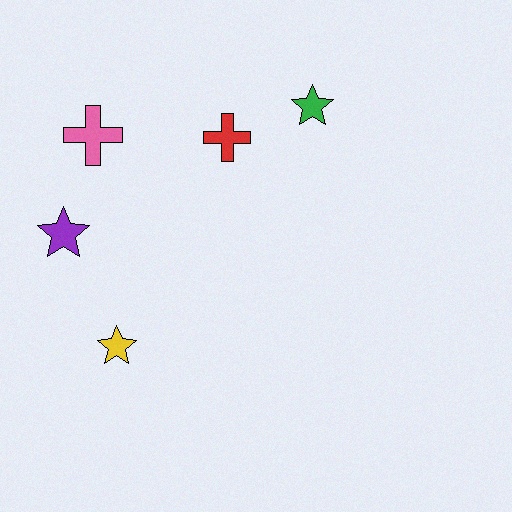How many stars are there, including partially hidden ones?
There are 3 stars.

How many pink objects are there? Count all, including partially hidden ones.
There is 1 pink object.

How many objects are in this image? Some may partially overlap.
There are 5 objects.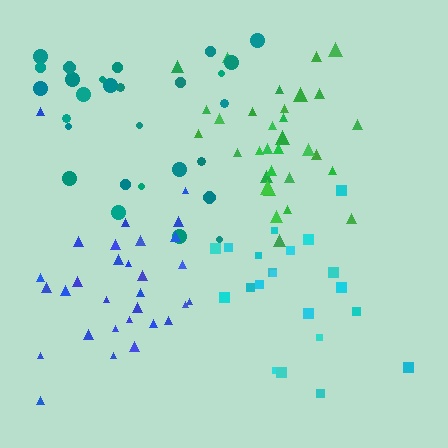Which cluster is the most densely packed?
Green.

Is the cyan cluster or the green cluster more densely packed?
Green.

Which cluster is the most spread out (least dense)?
Cyan.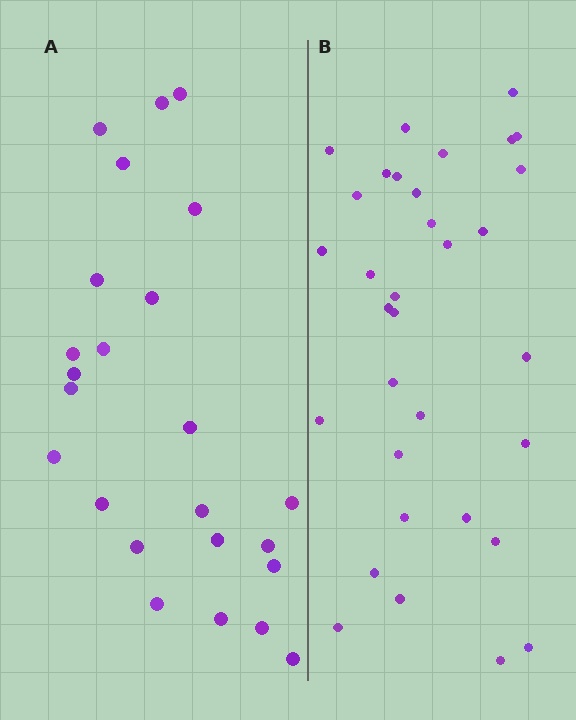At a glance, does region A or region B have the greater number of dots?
Region B (the right region) has more dots.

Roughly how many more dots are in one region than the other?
Region B has roughly 8 or so more dots than region A.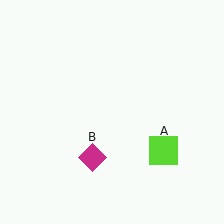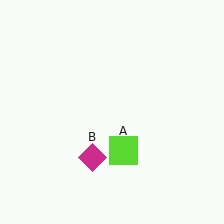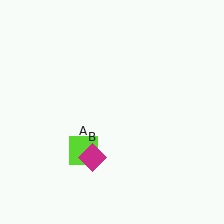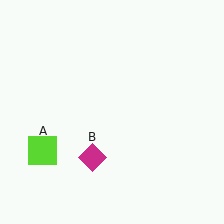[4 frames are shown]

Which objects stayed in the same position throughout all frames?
Magenta diamond (object B) remained stationary.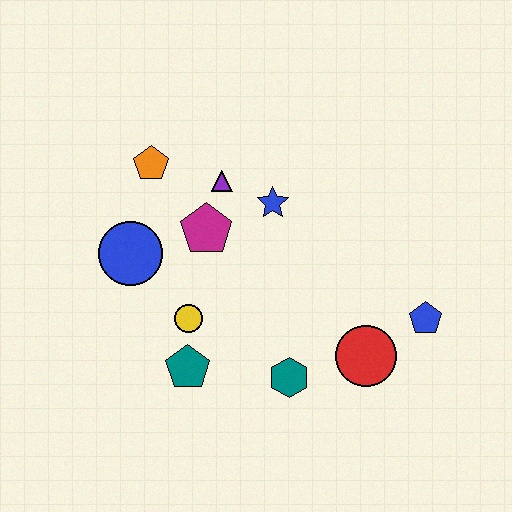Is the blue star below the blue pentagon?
No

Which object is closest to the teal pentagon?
The yellow circle is closest to the teal pentagon.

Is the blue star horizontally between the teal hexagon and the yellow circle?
Yes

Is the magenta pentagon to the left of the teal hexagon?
Yes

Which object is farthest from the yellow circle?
The blue pentagon is farthest from the yellow circle.